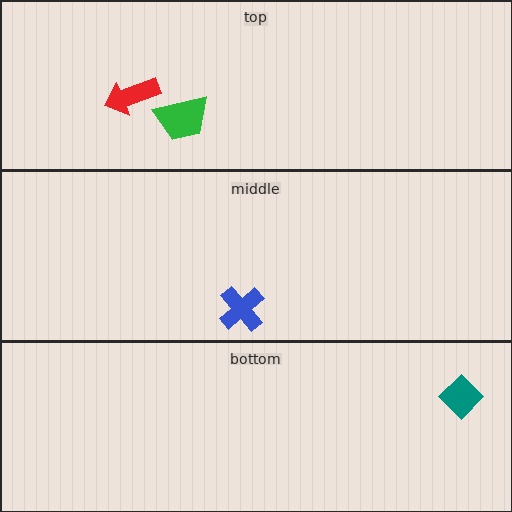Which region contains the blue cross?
The middle region.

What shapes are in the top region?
The green trapezoid, the red arrow.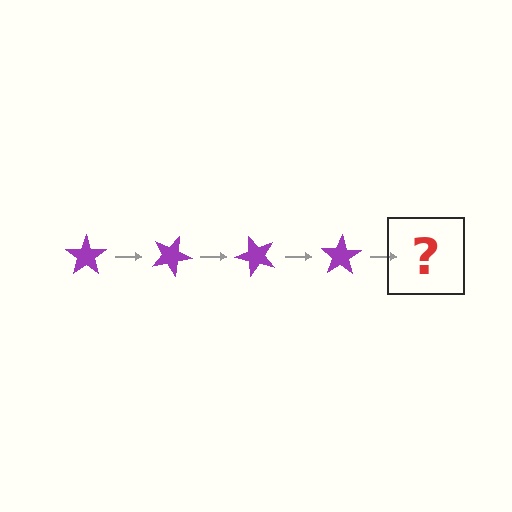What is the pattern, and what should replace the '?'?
The pattern is that the star rotates 25 degrees each step. The '?' should be a purple star rotated 100 degrees.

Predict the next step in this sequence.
The next step is a purple star rotated 100 degrees.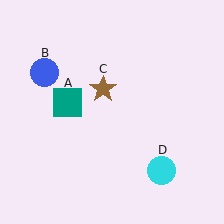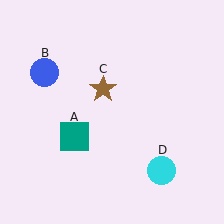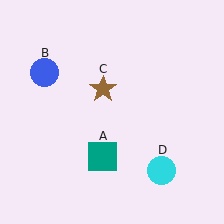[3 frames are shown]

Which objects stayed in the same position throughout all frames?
Blue circle (object B) and brown star (object C) and cyan circle (object D) remained stationary.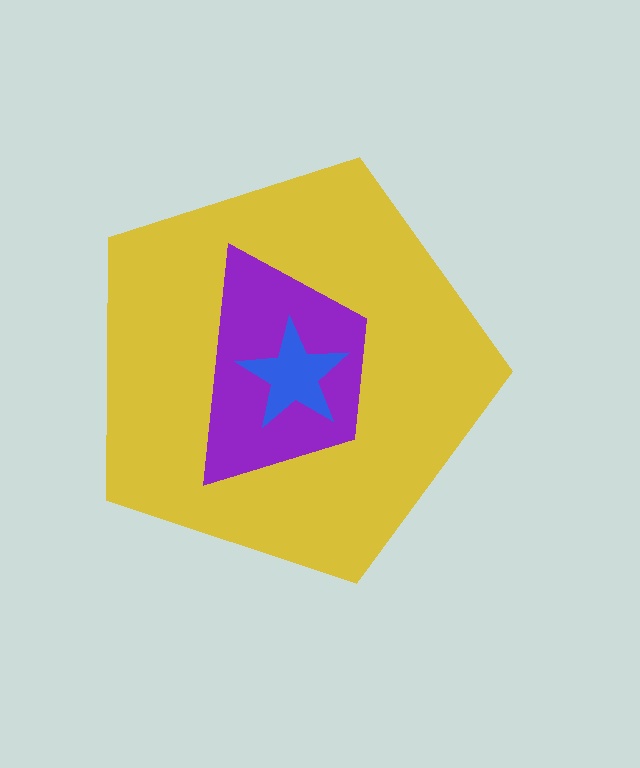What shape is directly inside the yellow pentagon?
The purple trapezoid.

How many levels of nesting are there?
3.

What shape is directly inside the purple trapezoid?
The blue star.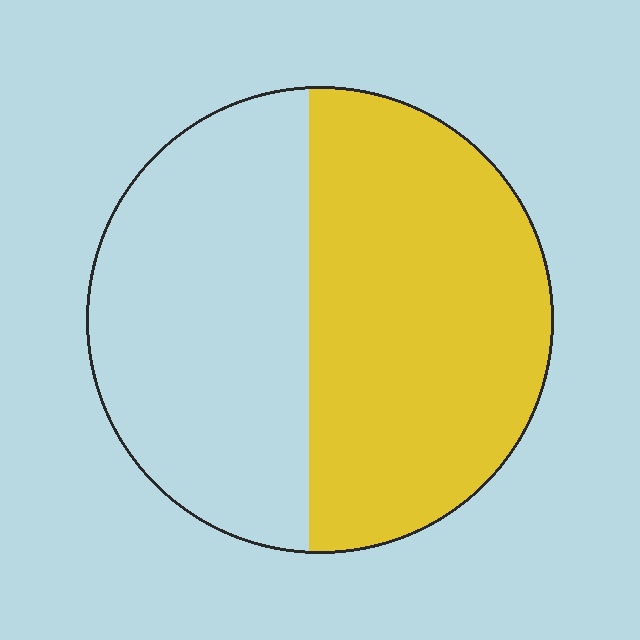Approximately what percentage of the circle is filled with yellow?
Approximately 55%.